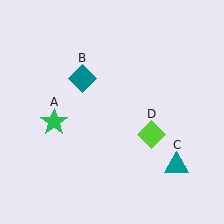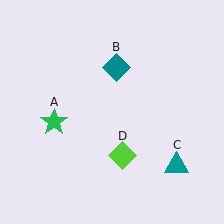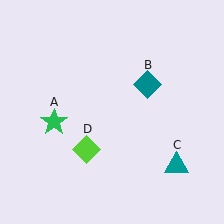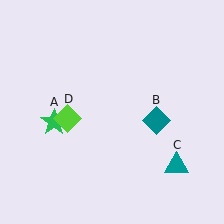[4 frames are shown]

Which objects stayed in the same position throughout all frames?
Green star (object A) and teal triangle (object C) remained stationary.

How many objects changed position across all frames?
2 objects changed position: teal diamond (object B), lime diamond (object D).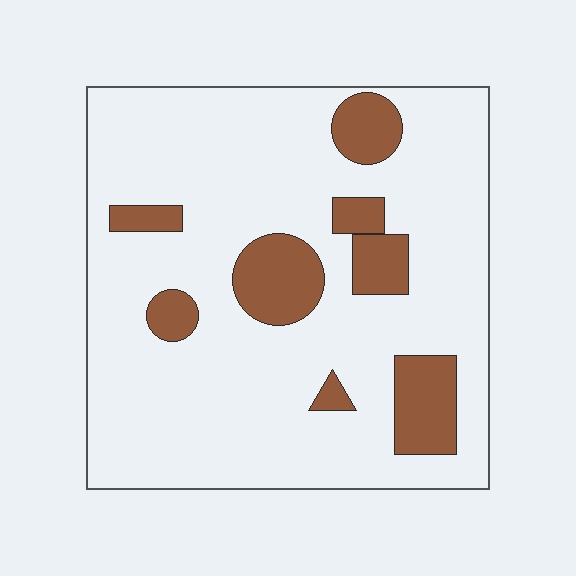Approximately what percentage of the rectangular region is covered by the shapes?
Approximately 15%.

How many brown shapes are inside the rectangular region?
8.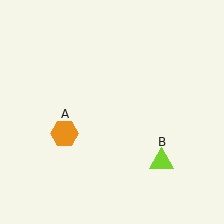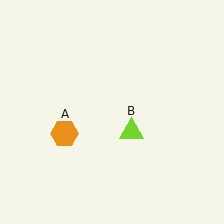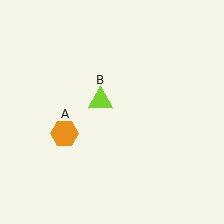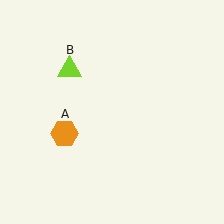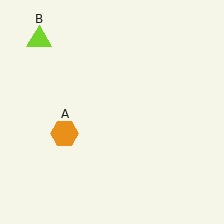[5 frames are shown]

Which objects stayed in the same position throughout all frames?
Orange hexagon (object A) remained stationary.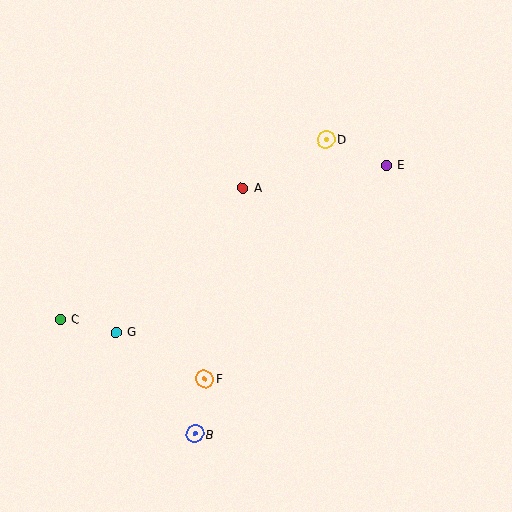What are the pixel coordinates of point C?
Point C is at (60, 319).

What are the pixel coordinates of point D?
Point D is at (326, 140).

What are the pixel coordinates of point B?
Point B is at (195, 434).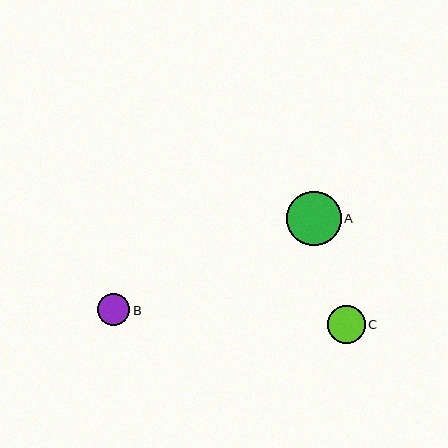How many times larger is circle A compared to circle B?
Circle A is approximately 1.7 times the size of circle B.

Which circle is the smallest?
Circle B is the smallest with a size of approximately 32 pixels.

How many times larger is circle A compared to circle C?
Circle A is approximately 1.4 times the size of circle C.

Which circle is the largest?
Circle A is the largest with a size of approximately 54 pixels.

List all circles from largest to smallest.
From largest to smallest: A, C, B.